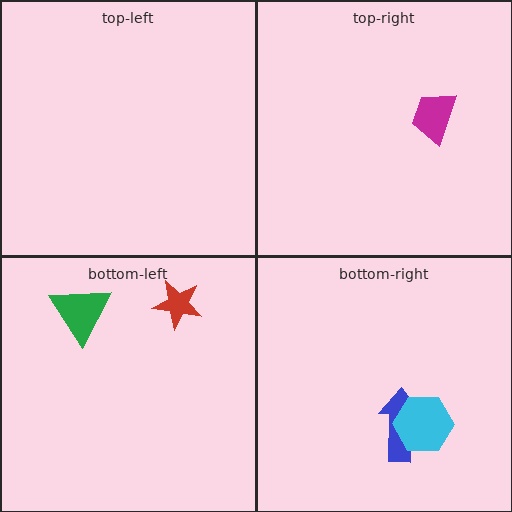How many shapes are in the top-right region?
1.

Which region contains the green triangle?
The bottom-left region.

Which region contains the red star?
The bottom-left region.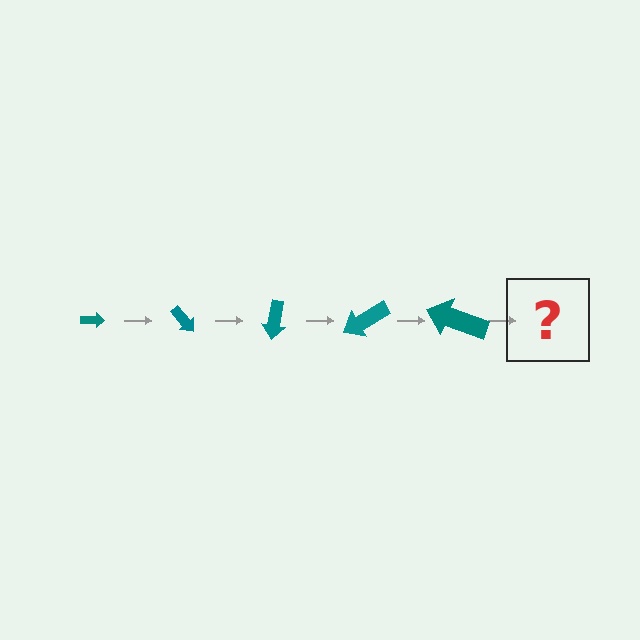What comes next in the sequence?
The next element should be an arrow, larger than the previous one and rotated 250 degrees from the start.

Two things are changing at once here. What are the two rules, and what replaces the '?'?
The two rules are that the arrow grows larger each step and it rotates 50 degrees each step. The '?' should be an arrow, larger than the previous one and rotated 250 degrees from the start.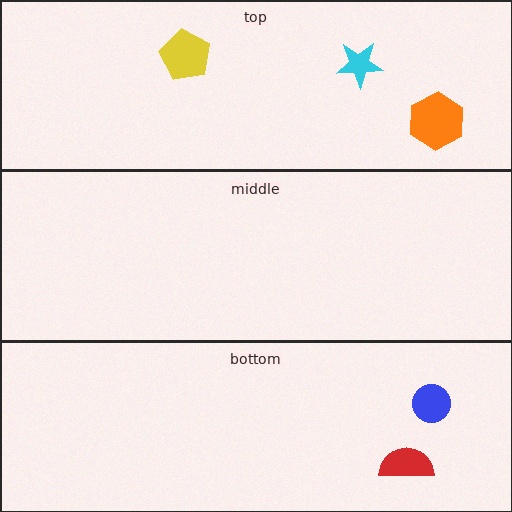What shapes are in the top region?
The yellow pentagon, the cyan star, the orange hexagon.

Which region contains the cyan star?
The top region.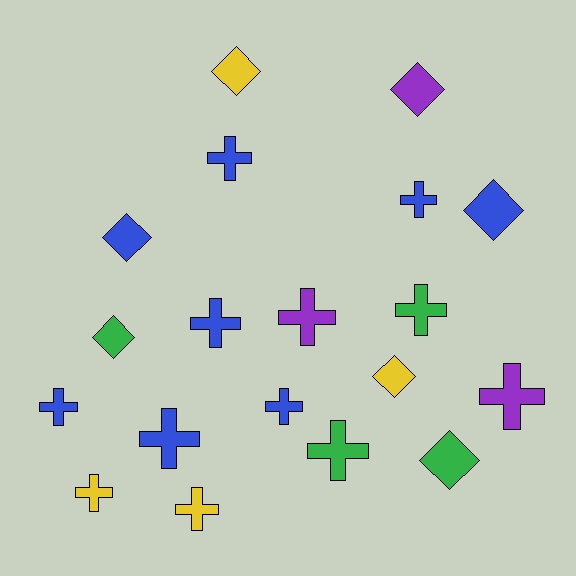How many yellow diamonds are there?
There are 2 yellow diamonds.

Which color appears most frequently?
Blue, with 8 objects.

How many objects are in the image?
There are 19 objects.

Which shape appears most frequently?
Cross, with 12 objects.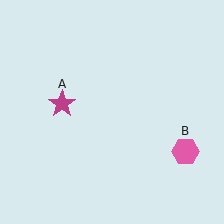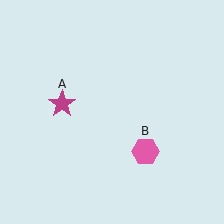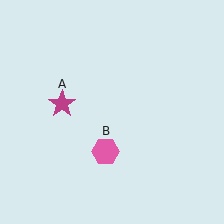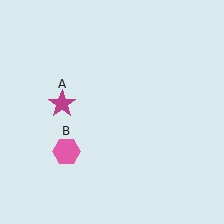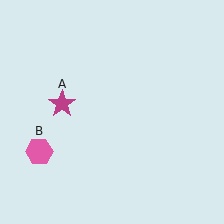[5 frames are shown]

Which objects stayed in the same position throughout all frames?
Magenta star (object A) remained stationary.